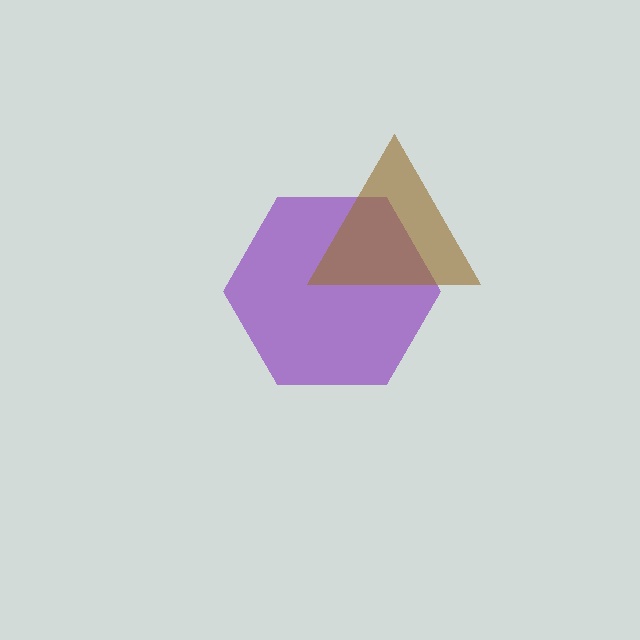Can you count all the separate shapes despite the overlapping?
Yes, there are 2 separate shapes.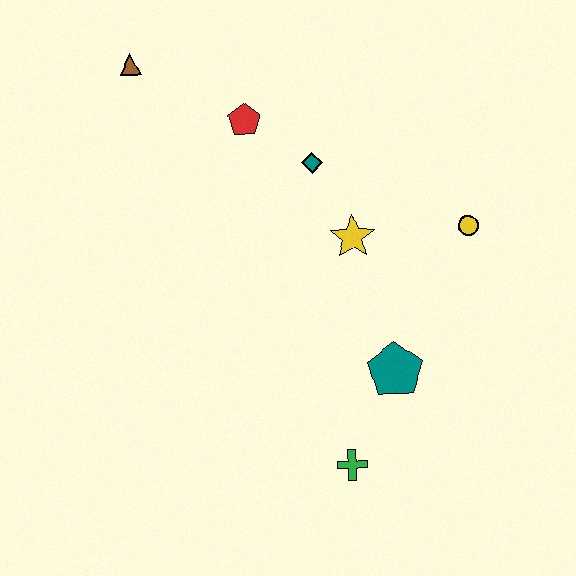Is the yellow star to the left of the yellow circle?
Yes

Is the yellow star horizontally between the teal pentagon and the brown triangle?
Yes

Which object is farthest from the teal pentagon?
The brown triangle is farthest from the teal pentagon.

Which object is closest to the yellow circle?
The yellow star is closest to the yellow circle.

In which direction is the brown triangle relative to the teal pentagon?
The brown triangle is above the teal pentagon.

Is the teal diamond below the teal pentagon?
No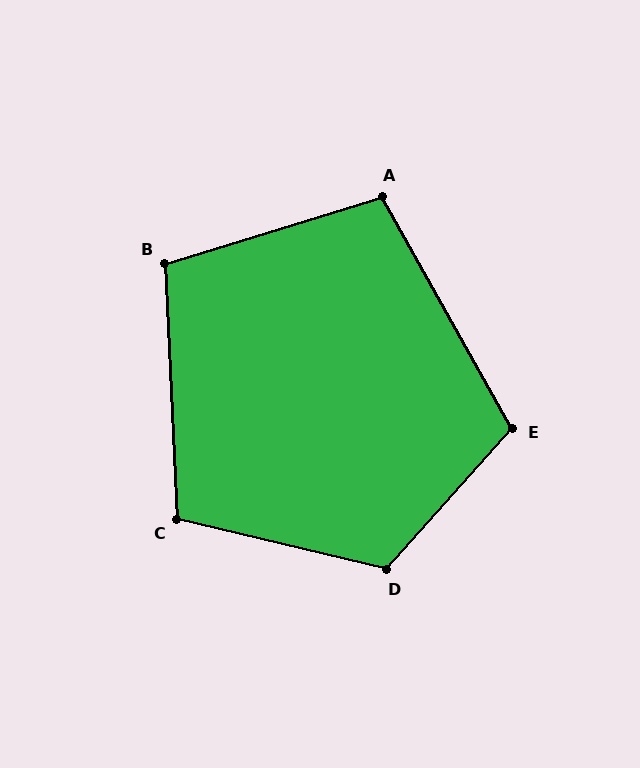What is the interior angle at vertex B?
Approximately 104 degrees (obtuse).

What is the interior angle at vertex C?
Approximately 106 degrees (obtuse).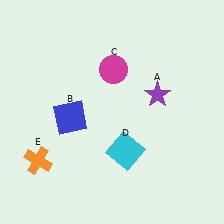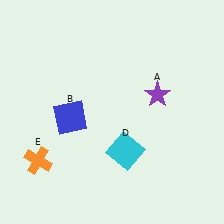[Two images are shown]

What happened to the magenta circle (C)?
The magenta circle (C) was removed in Image 2. It was in the top-right area of Image 1.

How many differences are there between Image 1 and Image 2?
There is 1 difference between the two images.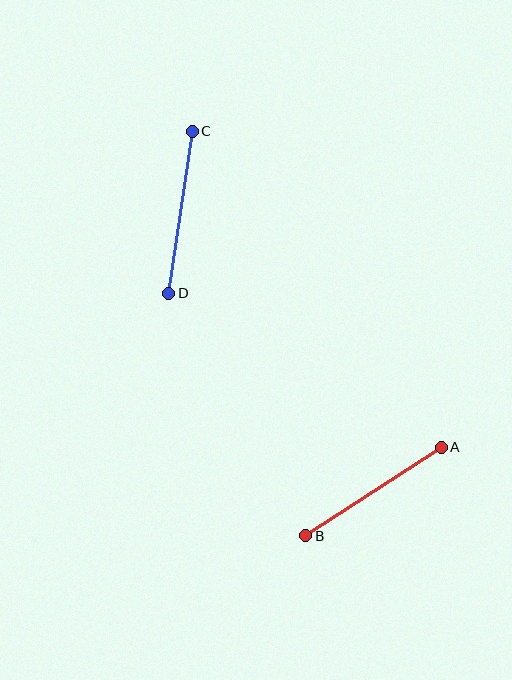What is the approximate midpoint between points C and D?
The midpoint is at approximately (180, 212) pixels.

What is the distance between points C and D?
The distance is approximately 164 pixels.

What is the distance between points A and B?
The distance is approximately 162 pixels.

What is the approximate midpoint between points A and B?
The midpoint is at approximately (374, 491) pixels.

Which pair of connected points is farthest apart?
Points C and D are farthest apart.